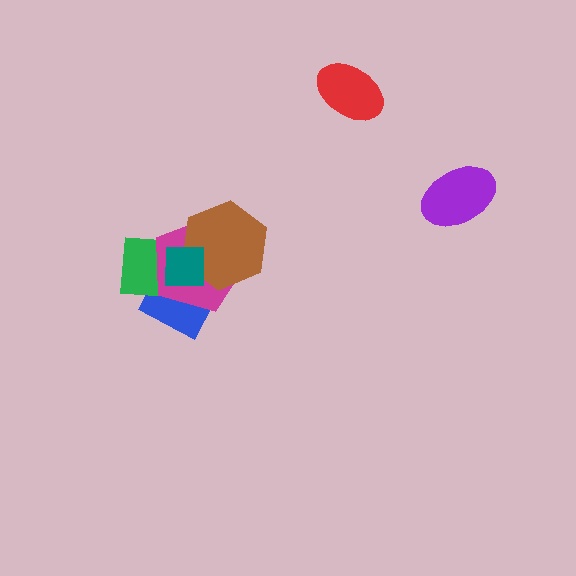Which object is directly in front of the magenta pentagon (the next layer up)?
The brown hexagon is directly in front of the magenta pentagon.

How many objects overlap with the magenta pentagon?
4 objects overlap with the magenta pentagon.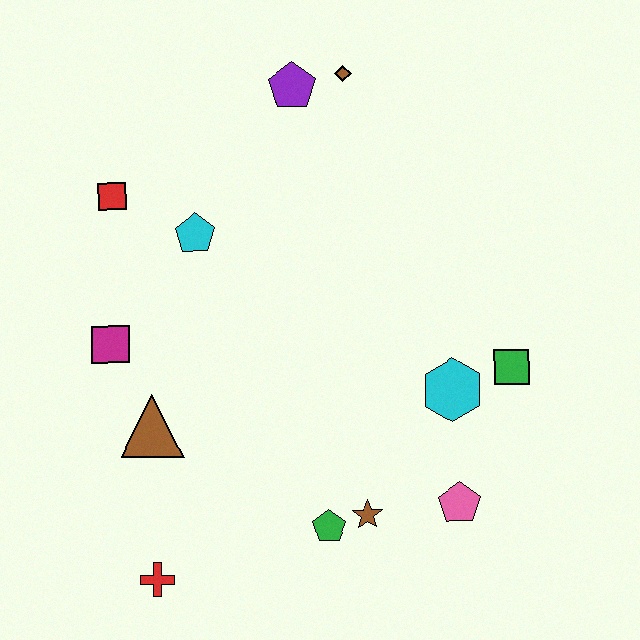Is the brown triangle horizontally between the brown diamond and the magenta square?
Yes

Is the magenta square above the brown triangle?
Yes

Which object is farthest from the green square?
The red square is farthest from the green square.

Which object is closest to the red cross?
The brown triangle is closest to the red cross.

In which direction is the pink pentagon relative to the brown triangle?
The pink pentagon is to the right of the brown triangle.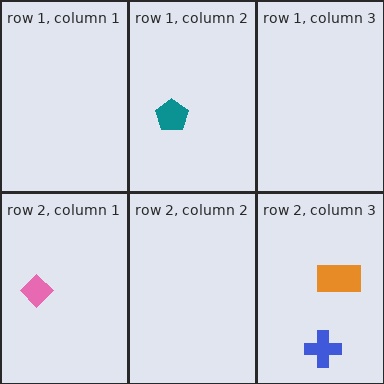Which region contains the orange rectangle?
The row 2, column 3 region.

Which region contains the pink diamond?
The row 2, column 1 region.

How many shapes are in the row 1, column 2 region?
1.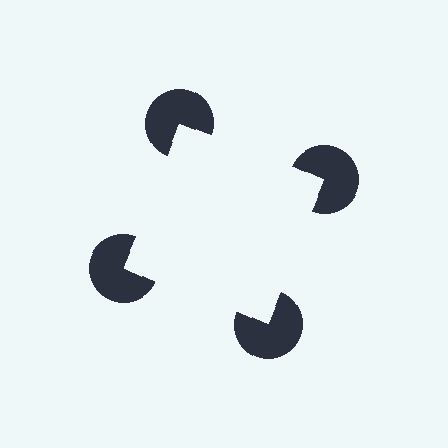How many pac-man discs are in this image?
There are 4 — one at each vertex of the illusory square.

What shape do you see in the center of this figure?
An illusory square — its edges are inferred from the aligned wedge cuts in the pac-man discs, not physically drawn.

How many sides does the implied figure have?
4 sides.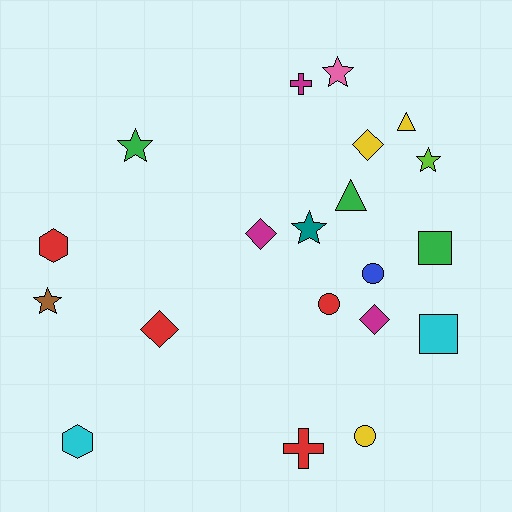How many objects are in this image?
There are 20 objects.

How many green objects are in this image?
There are 3 green objects.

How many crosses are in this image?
There are 2 crosses.